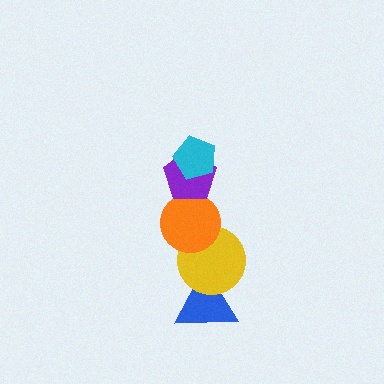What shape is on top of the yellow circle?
The orange circle is on top of the yellow circle.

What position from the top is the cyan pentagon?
The cyan pentagon is 1st from the top.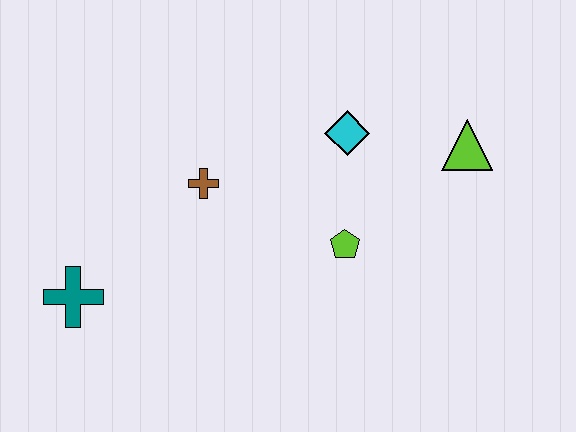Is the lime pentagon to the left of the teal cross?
No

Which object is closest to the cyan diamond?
The lime pentagon is closest to the cyan diamond.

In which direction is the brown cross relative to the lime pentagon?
The brown cross is to the left of the lime pentagon.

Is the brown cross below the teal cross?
No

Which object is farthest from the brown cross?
The lime triangle is farthest from the brown cross.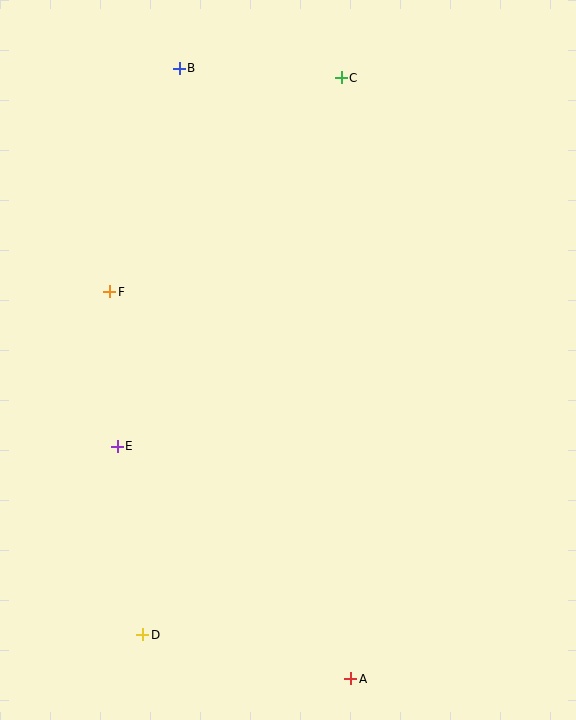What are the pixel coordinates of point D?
Point D is at (143, 635).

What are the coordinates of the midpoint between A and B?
The midpoint between A and B is at (265, 374).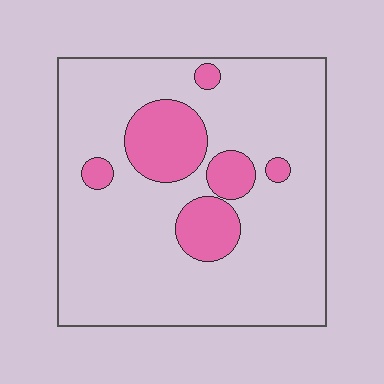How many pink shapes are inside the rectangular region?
6.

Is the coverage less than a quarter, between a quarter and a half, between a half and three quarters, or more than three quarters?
Less than a quarter.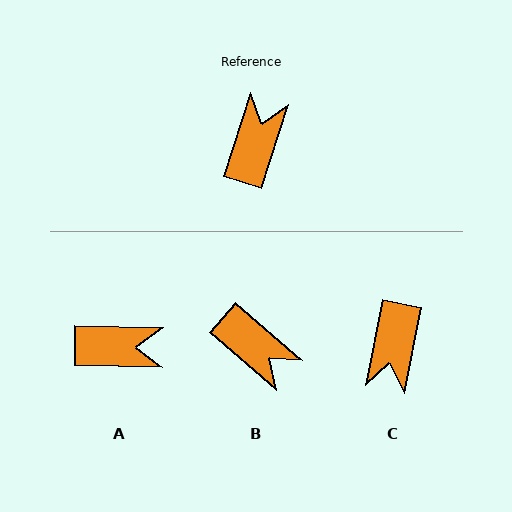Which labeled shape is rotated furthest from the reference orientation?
C, about 174 degrees away.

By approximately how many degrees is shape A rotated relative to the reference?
Approximately 74 degrees clockwise.